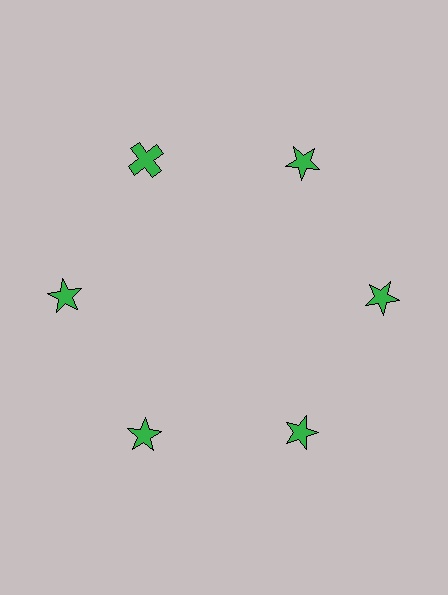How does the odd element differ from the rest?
It has a different shape: cross instead of star.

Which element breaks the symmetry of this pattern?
The green cross at roughly the 11 o'clock position breaks the symmetry. All other shapes are green stars.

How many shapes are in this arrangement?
There are 6 shapes arranged in a ring pattern.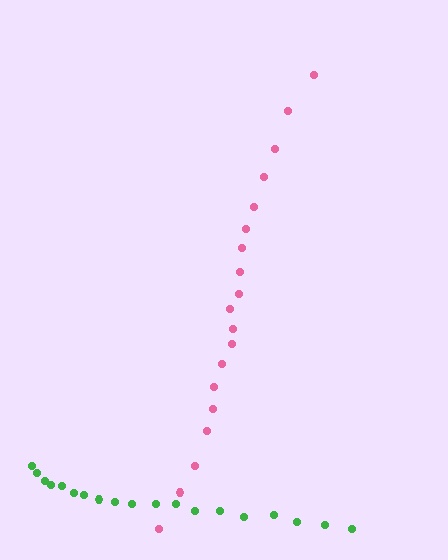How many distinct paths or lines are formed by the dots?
There are 2 distinct paths.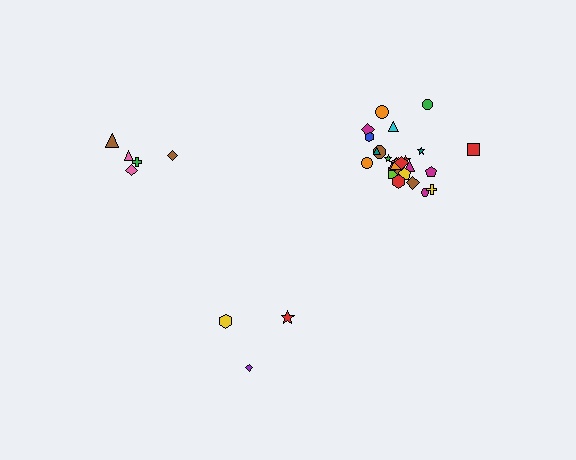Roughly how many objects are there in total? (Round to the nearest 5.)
Roughly 35 objects in total.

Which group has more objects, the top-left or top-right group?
The top-right group.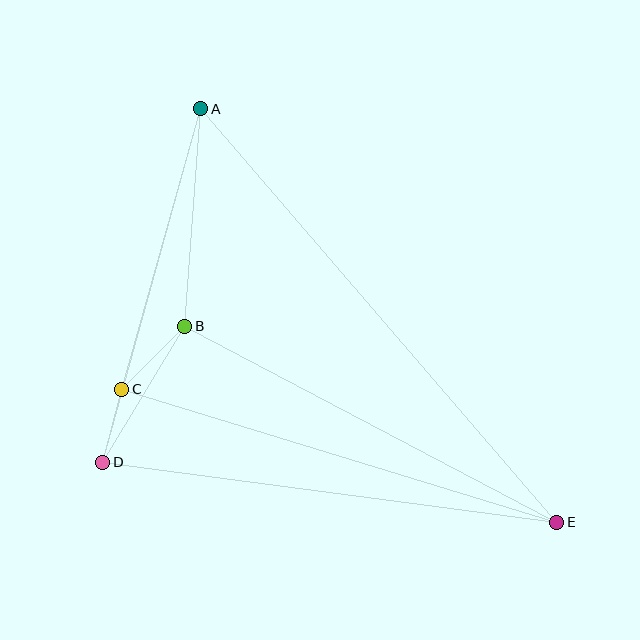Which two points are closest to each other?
Points C and D are closest to each other.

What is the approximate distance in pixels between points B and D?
The distance between B and D is approximately 159 pixels.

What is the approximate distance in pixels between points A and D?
The distance between A and D is approximately 367 pixels.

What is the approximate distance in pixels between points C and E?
The distance between C and E is approximately 455 pixels.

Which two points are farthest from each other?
Points A and E are farthest from each other.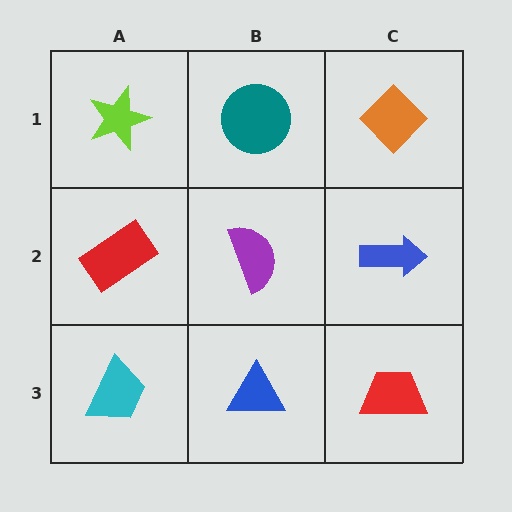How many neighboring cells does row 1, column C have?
2.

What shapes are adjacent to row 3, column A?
A red rectangle (row 2, column A), a blue triangle (row 3, column B).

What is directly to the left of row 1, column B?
A lime star.